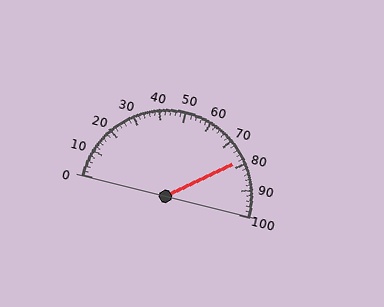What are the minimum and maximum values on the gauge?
The gauge ranges from 0 to 100.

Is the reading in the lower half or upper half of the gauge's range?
The reading is in the upper half of the range (0 to 100).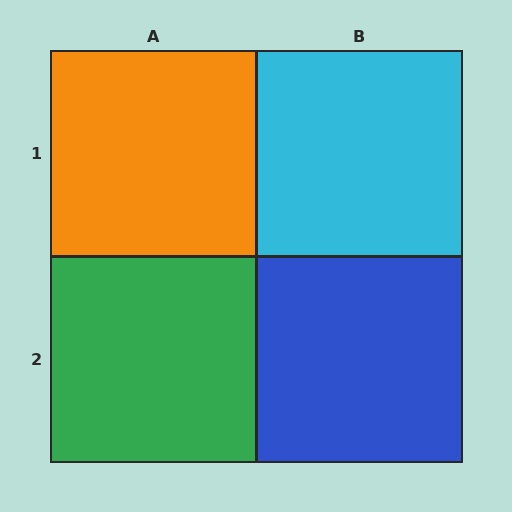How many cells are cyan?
1 cell is cyan.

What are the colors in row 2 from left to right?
Green, blue.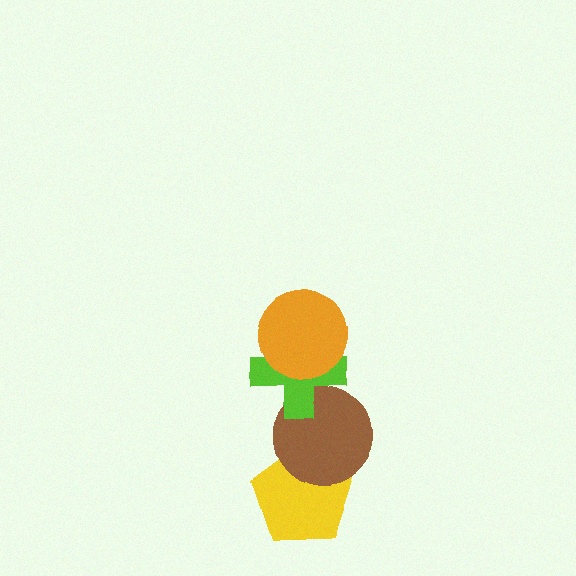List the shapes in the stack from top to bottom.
From top to bottom: the orange circle, the lime cross, the brown circle, the yellow pentagon.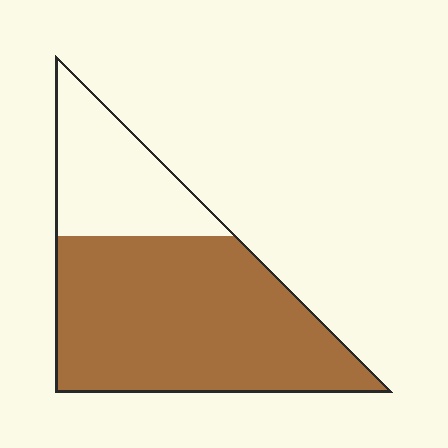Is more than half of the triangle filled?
Yes.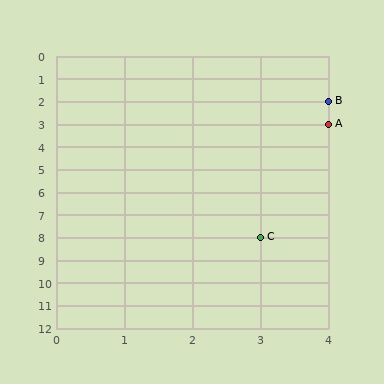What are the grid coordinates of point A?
Point A is at grid coordinates (4, 3).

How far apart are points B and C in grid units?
Points B and C are 1 column and 6 rows apart (about 6.1 grid units diagonally).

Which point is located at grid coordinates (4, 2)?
Point B is at (4, 2).